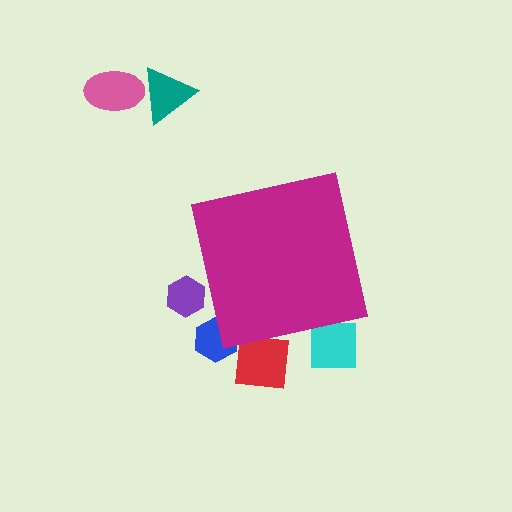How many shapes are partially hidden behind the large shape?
4 shapes are partially hidden.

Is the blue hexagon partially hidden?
Yes, the blue hexagon is partially hidden behind the magenta square.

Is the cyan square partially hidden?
Yes, the cyan square is partially hidden behind the magenta square.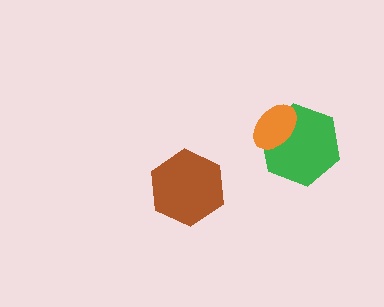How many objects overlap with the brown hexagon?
0 objects overlap with the brown hexagon.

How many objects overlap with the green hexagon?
1 object overlaps with the green hexagon.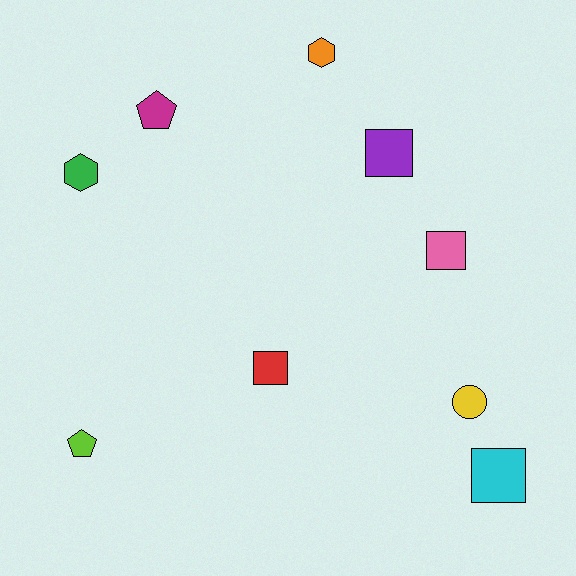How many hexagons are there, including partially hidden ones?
There are 2 hexagons.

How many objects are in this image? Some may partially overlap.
There are 9 objects.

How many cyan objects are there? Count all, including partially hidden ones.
There is 1 cyan object.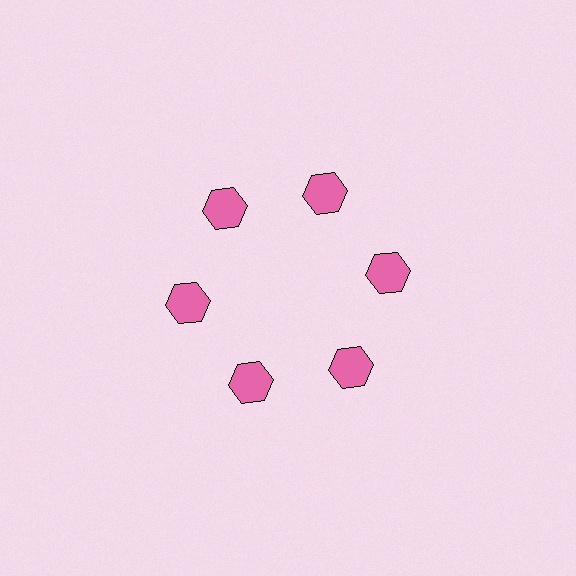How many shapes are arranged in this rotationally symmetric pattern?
There are 6 shapes, arranged in 6 groups of 1.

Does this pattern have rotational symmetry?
Yes, this pattern has 6-fold rotational symmetry. It looks the same after rotating 60 degrees around the center.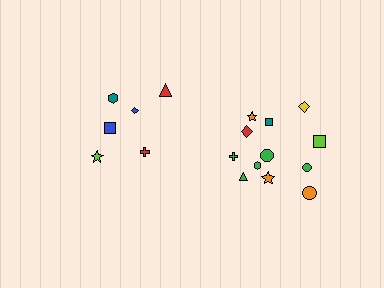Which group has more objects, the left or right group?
The right group.